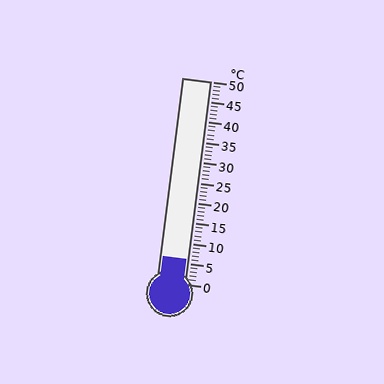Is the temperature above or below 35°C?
The temperature is below 35°C.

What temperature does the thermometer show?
The thermometer shows approximately 6°C.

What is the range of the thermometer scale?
The thermometer scale ranges from 0°C to 50°C.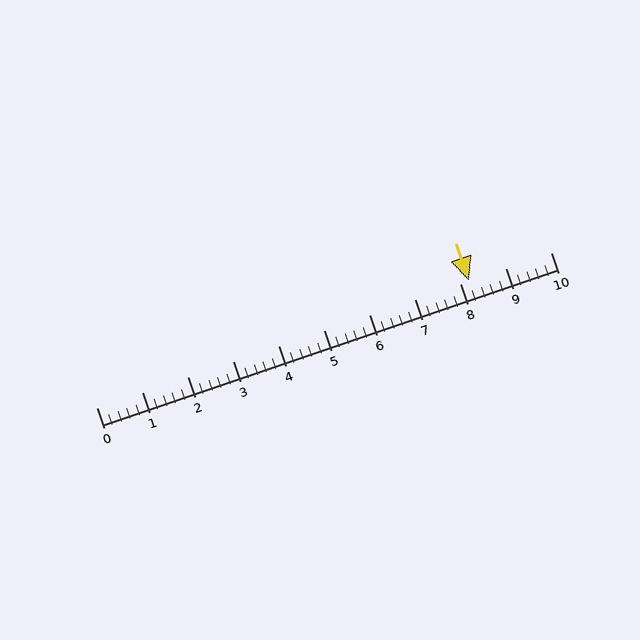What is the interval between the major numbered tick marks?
The major tick marks are spaced 1 units apart.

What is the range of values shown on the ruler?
The ruler shows values from 0 to 10.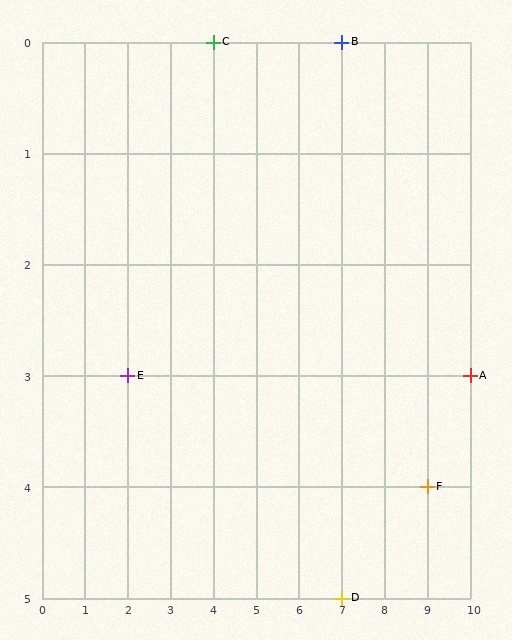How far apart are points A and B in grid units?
Points A and B are 3 columns and 3 rows apart (about 4.2 grid units diagonally).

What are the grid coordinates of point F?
Point F is at grid coordinates (9, 4).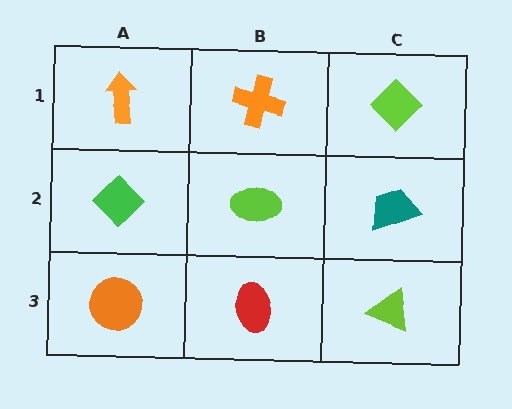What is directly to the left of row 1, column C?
An orange cross.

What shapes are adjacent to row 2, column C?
A lime diamond (row 1, column C), a lime triangle (row 3, column C), a lime ellipse (row 2, column B).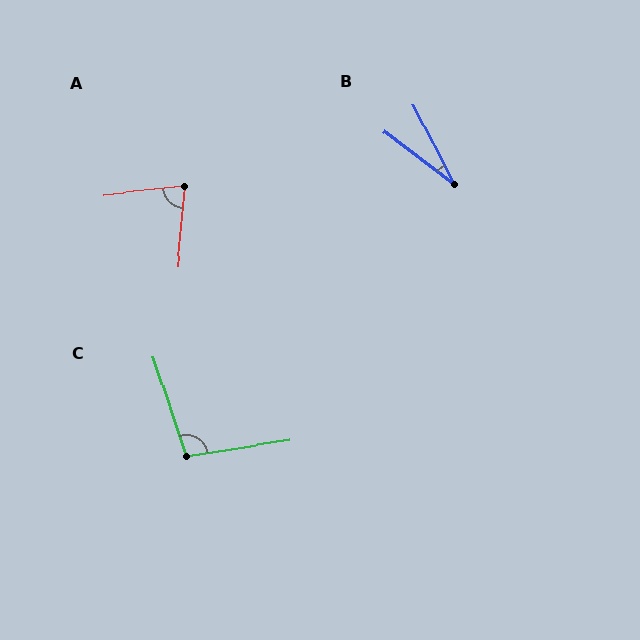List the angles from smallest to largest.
B (26°), A (79°), C (100°).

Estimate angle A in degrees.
Approximately 79 degrees.